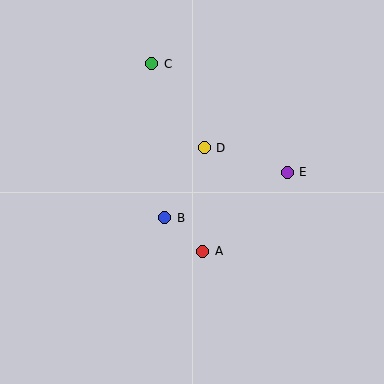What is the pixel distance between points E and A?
The distance between E and A is 116 pixels.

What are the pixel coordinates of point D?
Point D is at (204, 148).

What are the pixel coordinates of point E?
Point E is at (287, 172).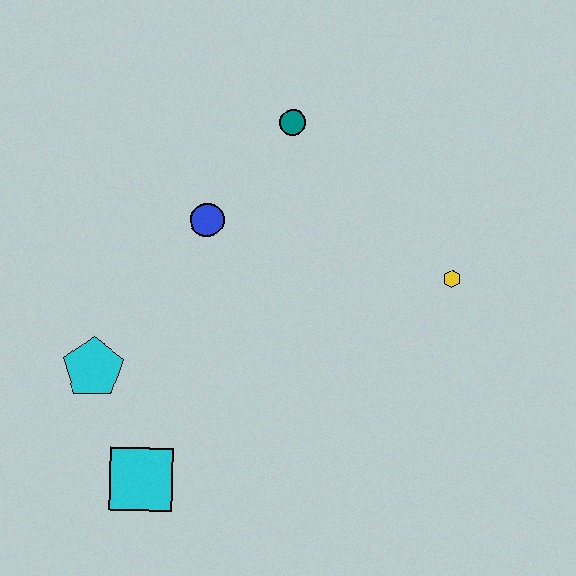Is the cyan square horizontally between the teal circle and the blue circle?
No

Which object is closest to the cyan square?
The cyan pentagon is closest to the cyan square.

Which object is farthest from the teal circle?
The cyan square is farthest from the teal circle.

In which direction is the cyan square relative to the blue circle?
The cyan square is below the blue circle.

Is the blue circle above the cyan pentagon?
Yes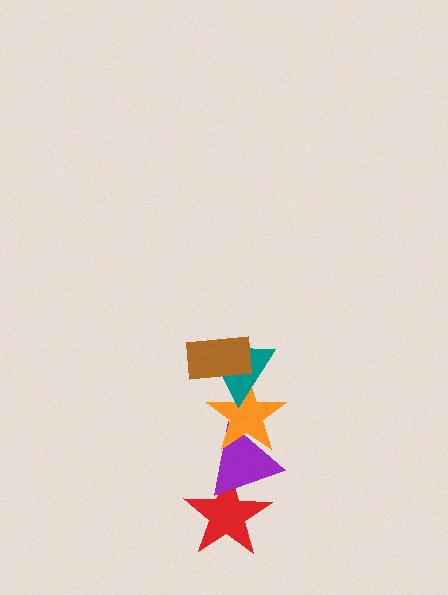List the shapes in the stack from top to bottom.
From top to bottom: the brown rectangle, the teal triangle, the orange star, the purple triangle, the red star.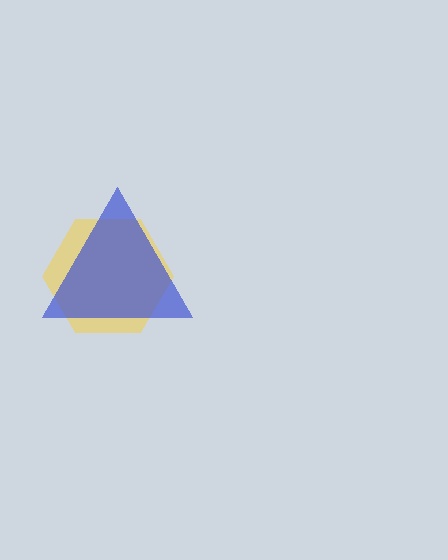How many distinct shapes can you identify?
There are 2 distinct shapes: a yellow hexagon, a blue triangle.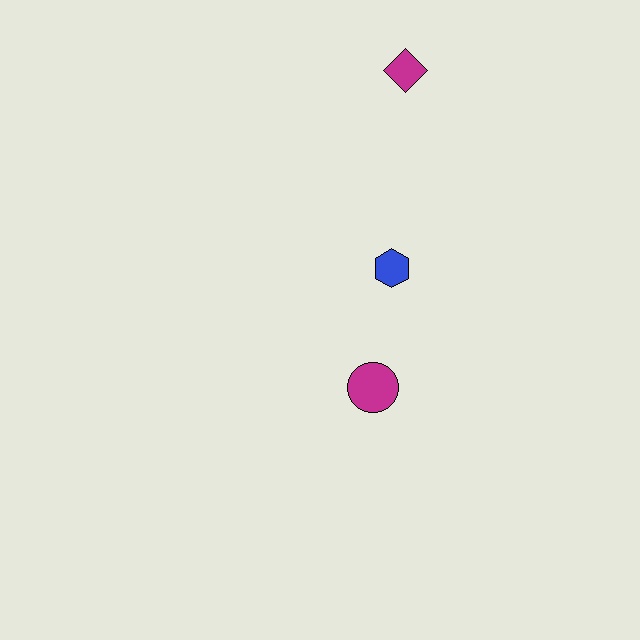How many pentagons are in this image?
There are no pentagons.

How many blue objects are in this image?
There is 1 blue object.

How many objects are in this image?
There are 3 objects.